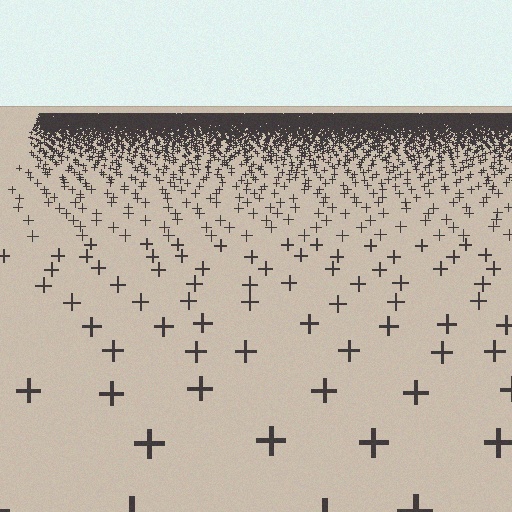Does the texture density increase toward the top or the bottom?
Density increases toward the top.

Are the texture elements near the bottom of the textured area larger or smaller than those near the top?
Larger. Near the bottom, elements are closer to the viewer and appear at a bigger on-screen size.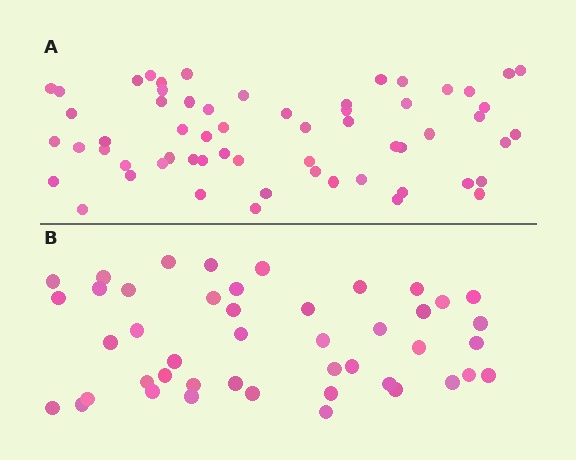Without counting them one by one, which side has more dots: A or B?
Region A (the top region) has more dots.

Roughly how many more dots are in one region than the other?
Region A has approximately 15 more dots than region B.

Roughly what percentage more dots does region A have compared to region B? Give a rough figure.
About 35% more.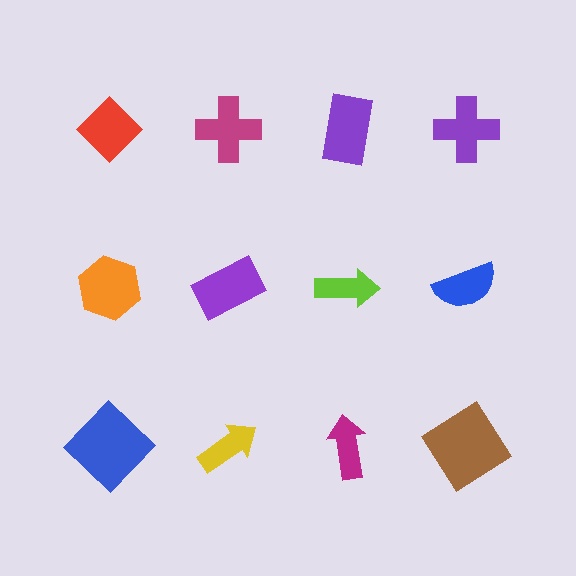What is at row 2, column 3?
A lime arrow.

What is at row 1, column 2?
A magenta cross.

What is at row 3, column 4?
A brown diamond.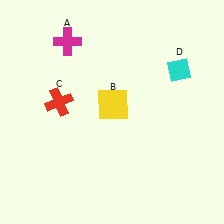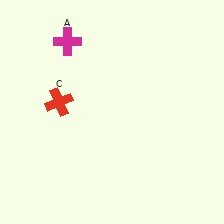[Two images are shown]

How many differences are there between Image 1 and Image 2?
There are 2 differences between the two images.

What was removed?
The yellow square (B), the cyan diamond (D) were removed in Image 2.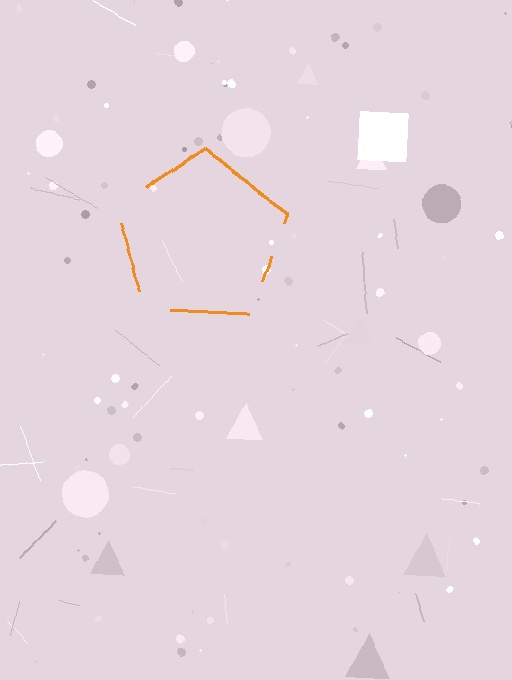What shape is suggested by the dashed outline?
The dashed outline suggests a pentagon.